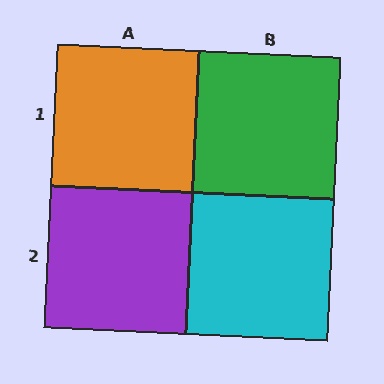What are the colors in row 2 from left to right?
Purple, cyan.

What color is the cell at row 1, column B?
Green.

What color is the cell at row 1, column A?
Orange.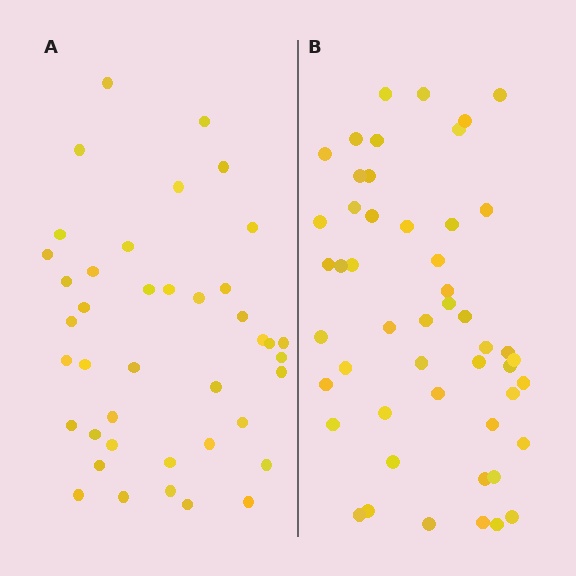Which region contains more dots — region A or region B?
Region B (the right region) has more dots.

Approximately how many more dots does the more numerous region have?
Region B has roughly 8 or so more dots than region A.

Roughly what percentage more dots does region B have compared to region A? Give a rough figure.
About 20% more.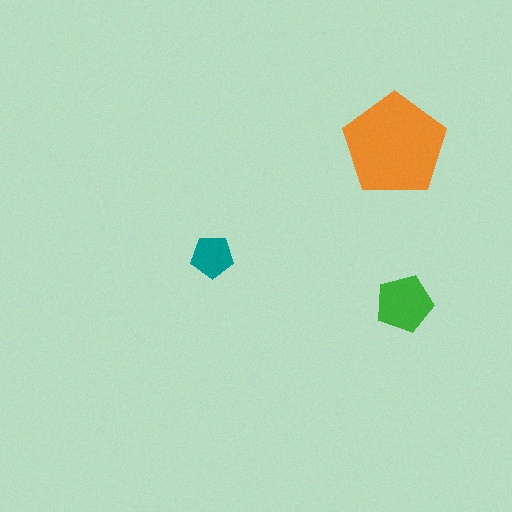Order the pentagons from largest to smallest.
the orange one, the green one, the teal one.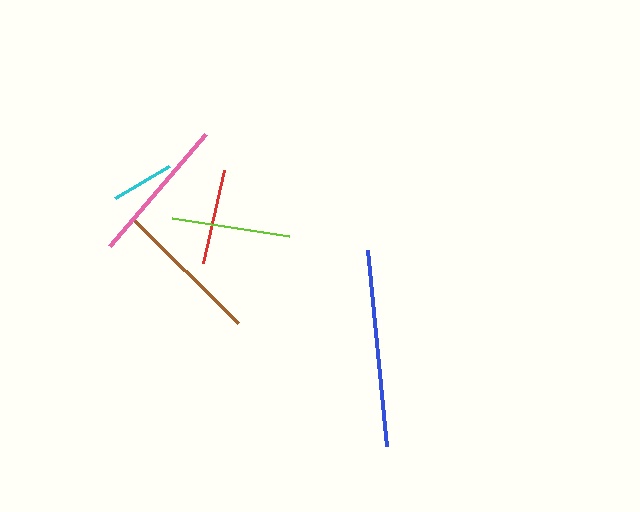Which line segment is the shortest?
The cyan line is the shortest at approximately 63 pixels.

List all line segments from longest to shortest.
From longest to shortest: blue, brown, pink, lime, red, cyan.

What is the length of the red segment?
The red segment is approximately 95 pixels long.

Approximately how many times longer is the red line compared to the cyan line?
The red line is approximately 1.5 times the length of the cyan line.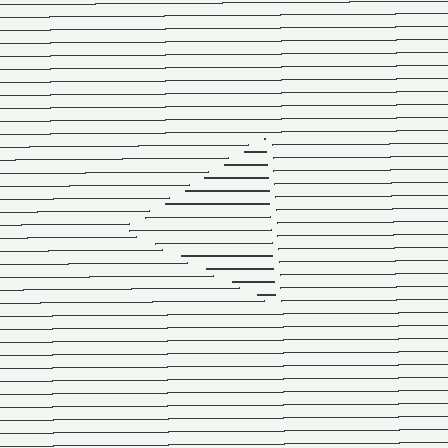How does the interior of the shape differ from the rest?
The interior of the shape contains the same grating, shifted by half a period — the contour is defined by the phase discontinuity where line-ends from the inner and outer gratings abut.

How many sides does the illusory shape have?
3 sides — the line-ends trace a triangle.